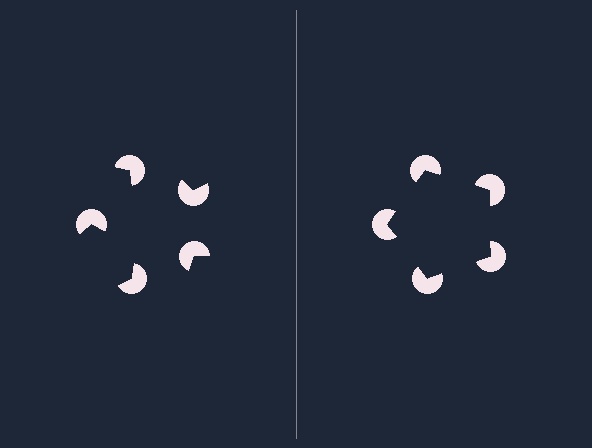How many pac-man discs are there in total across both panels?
10 — 5 on each side.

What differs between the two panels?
The pac-man discs are positioned identically on both sides; only the wedge orientations differ. On the right they align to a pentagon; on the left they are misaligned.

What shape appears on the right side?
An illusory pentagon.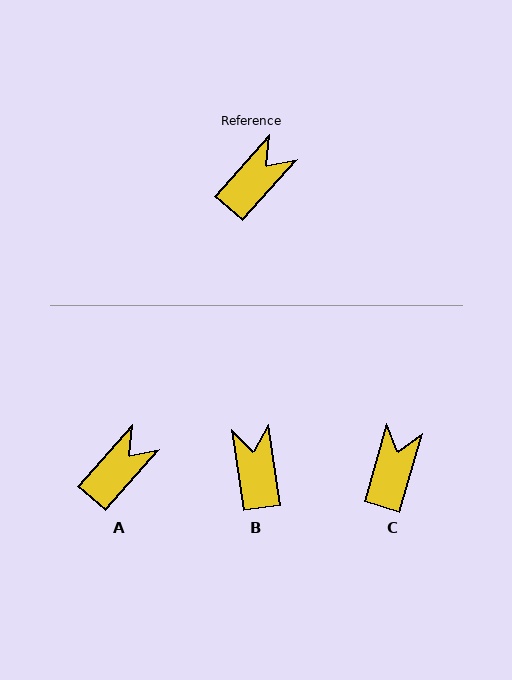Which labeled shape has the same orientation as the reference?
A.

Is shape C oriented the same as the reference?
No, it is off by about 26 degrees.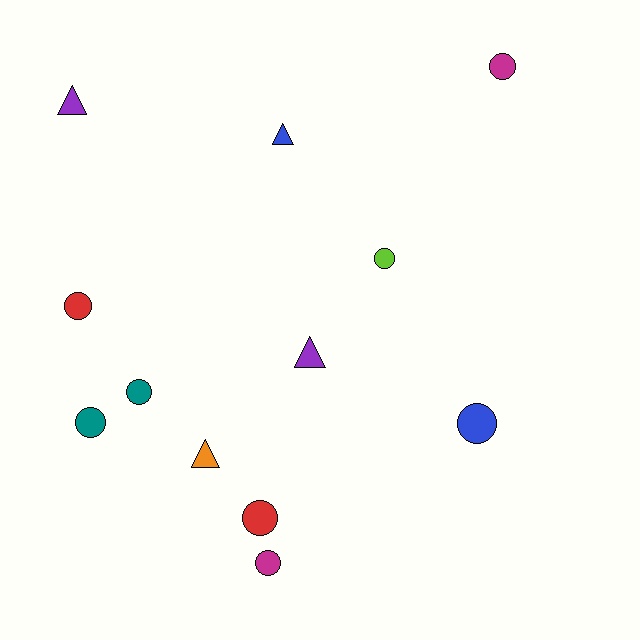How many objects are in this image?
There are 12 objects.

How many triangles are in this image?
There are 4 triangles.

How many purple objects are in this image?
There are 2 purple objects.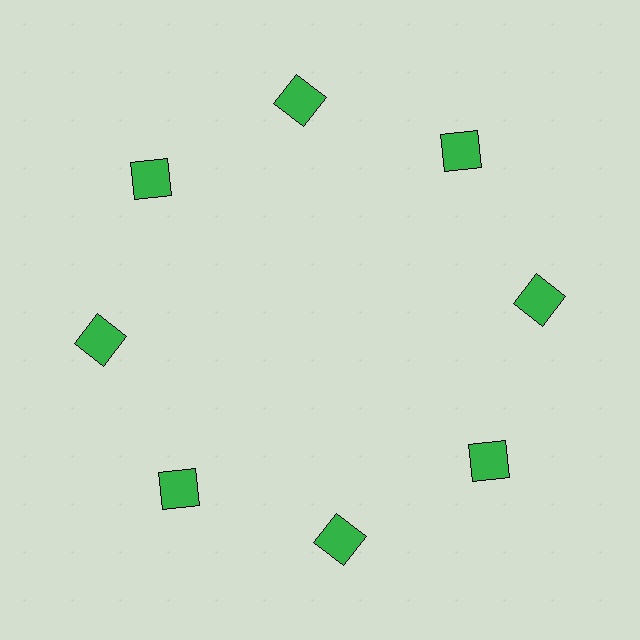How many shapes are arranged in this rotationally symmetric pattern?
There are 8 shapes, arranged in 8 groups of 1.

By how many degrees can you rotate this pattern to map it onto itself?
The pattern maps onto itself every 45 degrees of rotation.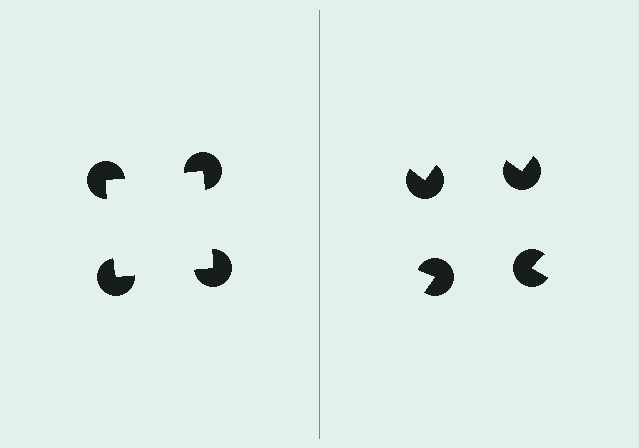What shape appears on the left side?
An illusory square.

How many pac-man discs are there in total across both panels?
8 — 4 on each side.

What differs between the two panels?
The pac-man discs are positioned identically on both sides; only the wedge orientations differ. On the left they align to a square; on the right they are misaligned.